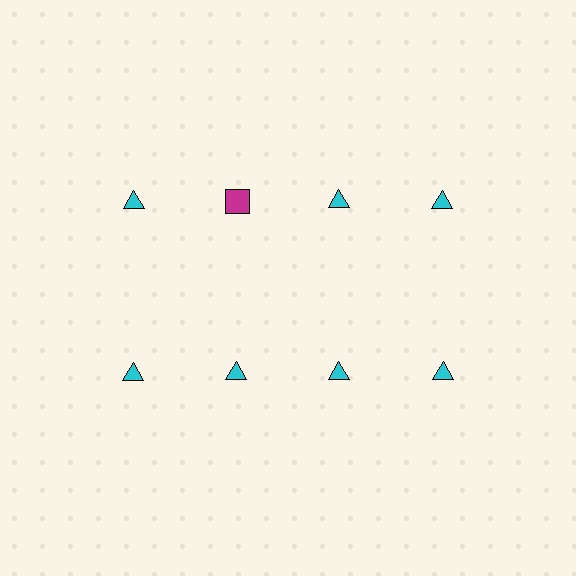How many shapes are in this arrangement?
There are 8 shapes arranged in a grid pattern.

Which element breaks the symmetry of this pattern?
The magenta square in the top row, second from left column breaks the symmetry. All other shapes are cyan triangles.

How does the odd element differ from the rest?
It differs in both color (magenta instead of cyan) and shape (square instead of triangle).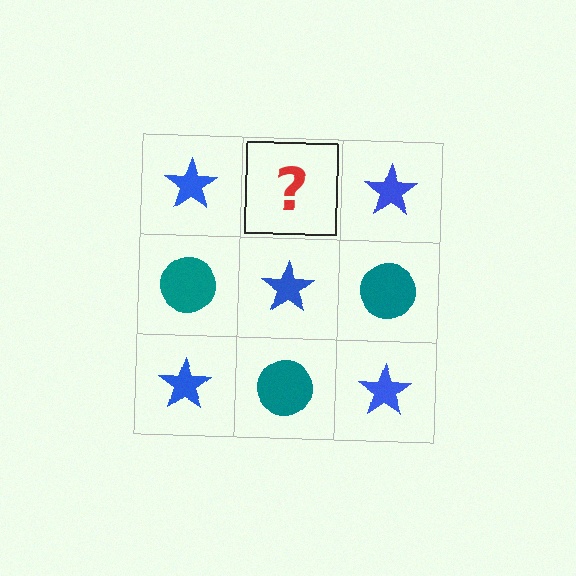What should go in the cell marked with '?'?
The missing cell should contain a teal circle.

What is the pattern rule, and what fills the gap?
The rule is that it alternates blue star and teal circle in a checkerboard pattern. The gap should be filled with a teal circle.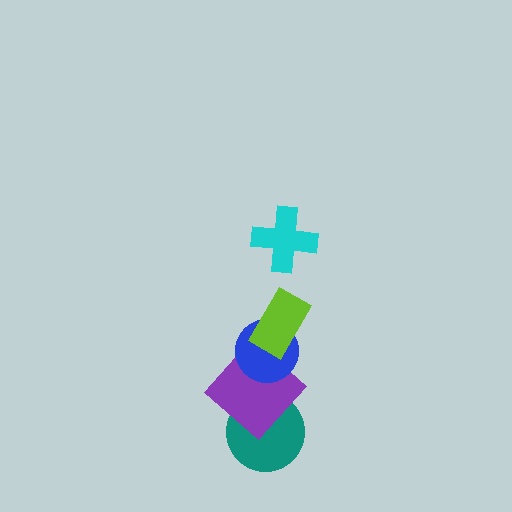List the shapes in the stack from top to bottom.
From top to bottom: the cyan cross, the lime rectangle, the blue circle, the purple diamond, the teal circle.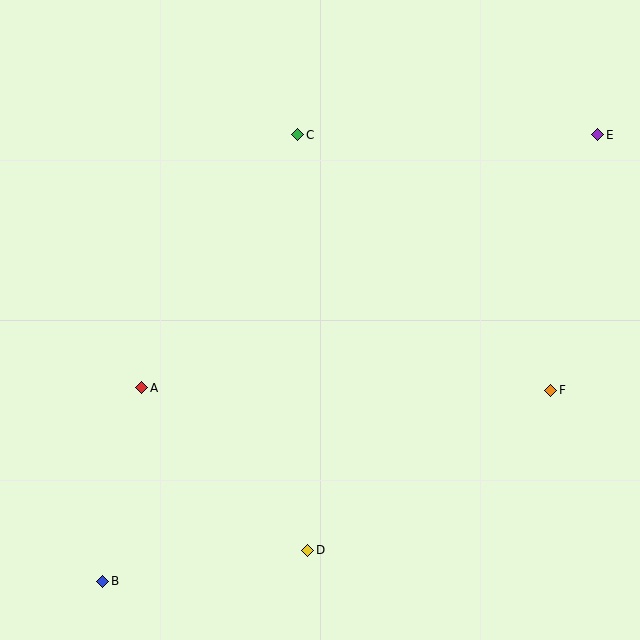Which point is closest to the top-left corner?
Point C is closest to the top-left corner.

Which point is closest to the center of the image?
Point C at (298, 135) is closest to the center.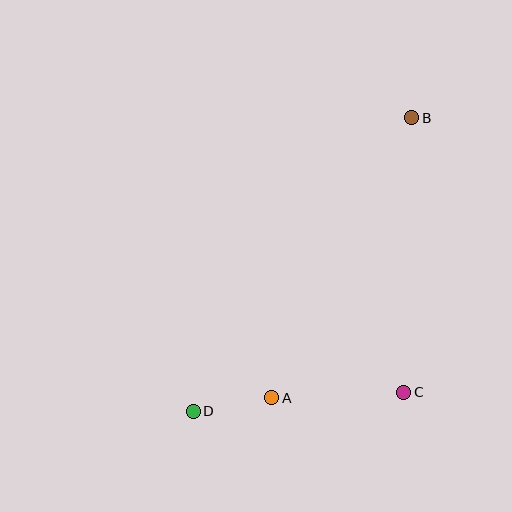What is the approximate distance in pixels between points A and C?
The distance between A and C is approximately 132 pixels.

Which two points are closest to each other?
Points A and D are closest to each other.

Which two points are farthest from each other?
Points B and D are farthest from each other.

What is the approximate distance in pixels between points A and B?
The distance between A and B is approximately 313 pixels.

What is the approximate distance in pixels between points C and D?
The distance between C and D is approximately 212 pixels.